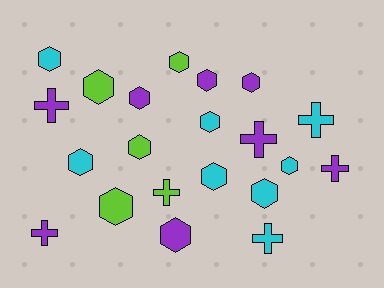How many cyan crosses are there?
There are 2 cyan crosses.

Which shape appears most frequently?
Hexagon, with 14 objects.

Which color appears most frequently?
Cyan, with 8 objects.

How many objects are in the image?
There are 21 objects.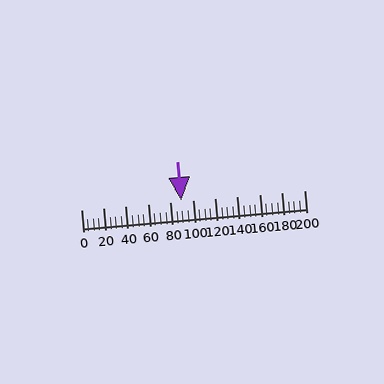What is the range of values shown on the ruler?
The ruler shows values from 0 to 200.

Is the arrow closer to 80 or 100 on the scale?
The arrow is closer to 100.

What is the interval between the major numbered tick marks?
The major tick marks are spaced 20 units apart.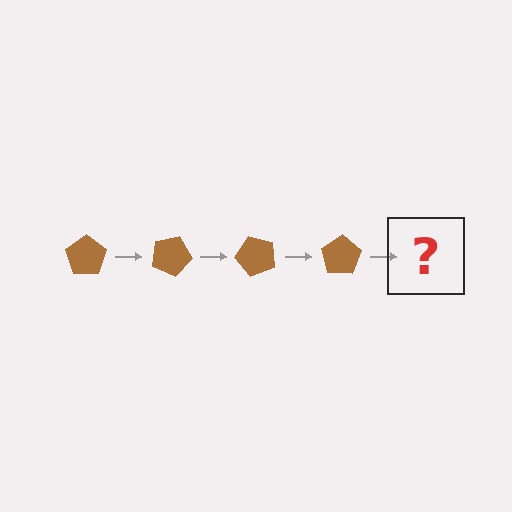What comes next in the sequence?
The next element should be a brown pentagon rotated 100 degrees.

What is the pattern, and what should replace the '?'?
The pattern is that the pentagon rotates 25 degrees each step. The '?' should be a brown pentagon rotated 100 degrees.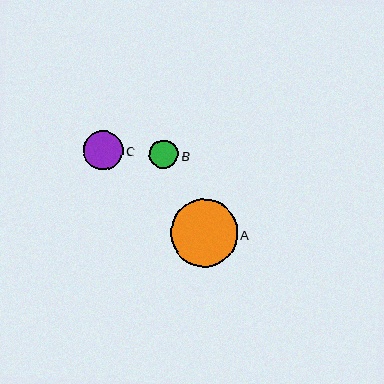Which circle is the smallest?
Circle B is the smallest with a size of approximately 29 pixels.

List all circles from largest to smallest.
From largest to smallest: A, C, B.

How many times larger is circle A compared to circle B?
Circle A is approximately 2.4 times the size of circle B.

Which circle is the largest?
Circle A is the largest with a size of approximately 67 pixels.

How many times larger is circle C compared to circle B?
Circle C is approximately 1.4 times the size of circle B.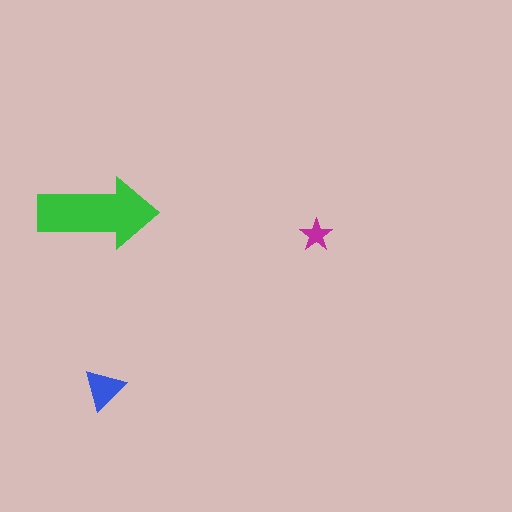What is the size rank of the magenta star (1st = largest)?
3rd.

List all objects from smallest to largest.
The magenta star, the blue triangle, the green arrow.